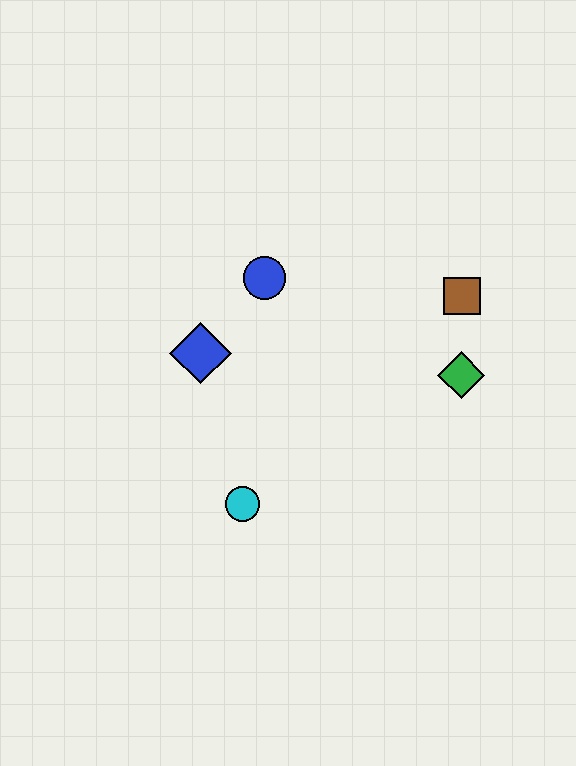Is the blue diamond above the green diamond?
Yes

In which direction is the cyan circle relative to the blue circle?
The cyan circle is below the blue circle.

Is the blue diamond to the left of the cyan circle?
Yes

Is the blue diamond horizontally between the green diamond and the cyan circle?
No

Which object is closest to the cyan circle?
The blue diamond is closest to the cyan circle.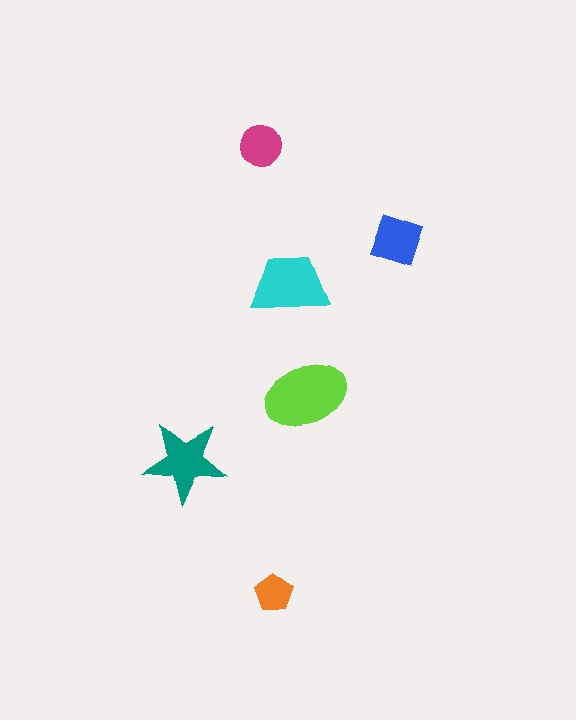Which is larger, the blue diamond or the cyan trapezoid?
The cyan trapezoid.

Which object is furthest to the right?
The blue diamond is rightmost.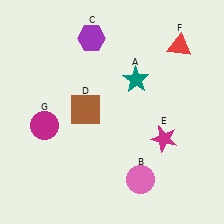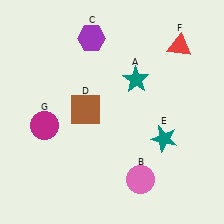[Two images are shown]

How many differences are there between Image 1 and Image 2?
There is 1 difference between the two images.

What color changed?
The star (E) changed from magenta in Image 1 to teal in Image 2.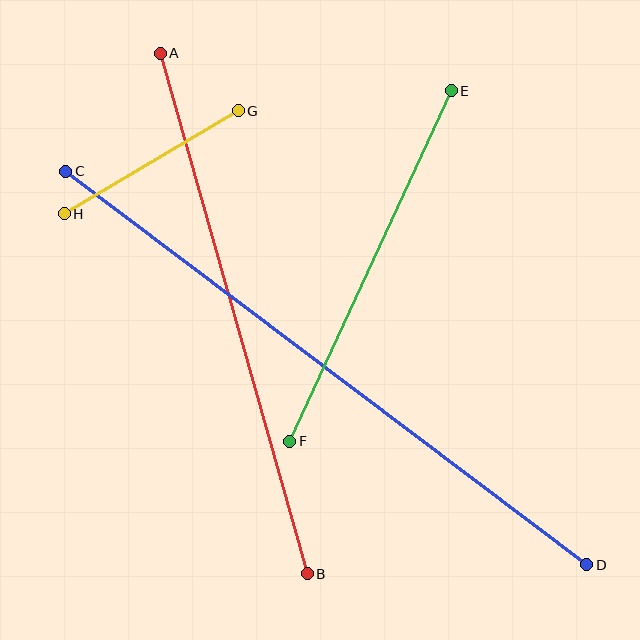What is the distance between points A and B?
The distance is approximately 541 pixels.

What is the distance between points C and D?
The distance is approximately 653 pixels.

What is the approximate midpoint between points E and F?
The midpoint is at approximately (371, 266) pixels.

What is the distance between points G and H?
The distance is approximately 202 pixels.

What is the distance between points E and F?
The distance is approximately 386 pixels.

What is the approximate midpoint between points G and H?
The midpoint is at approximately (151, 162) pixels.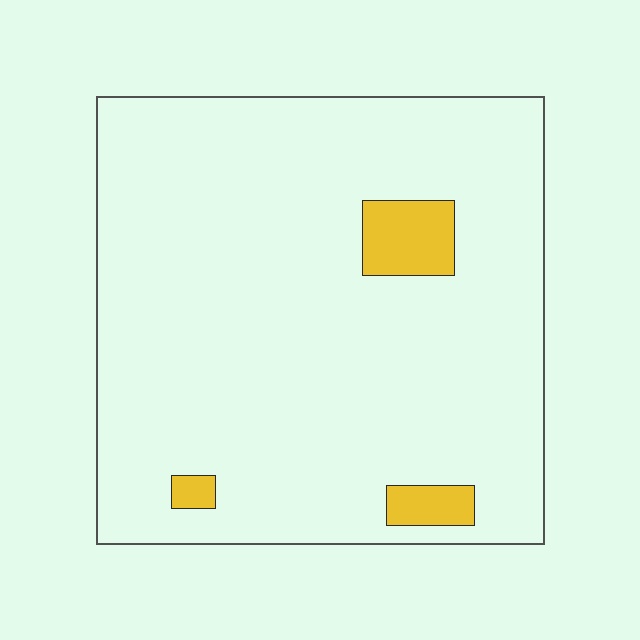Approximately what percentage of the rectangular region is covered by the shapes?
Approximately 5%.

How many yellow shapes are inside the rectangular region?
3.